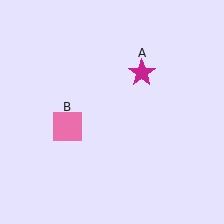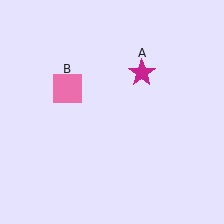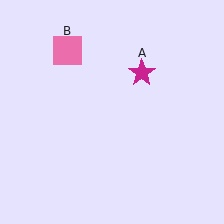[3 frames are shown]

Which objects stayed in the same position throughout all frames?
Magenta star (object A) remained stationary.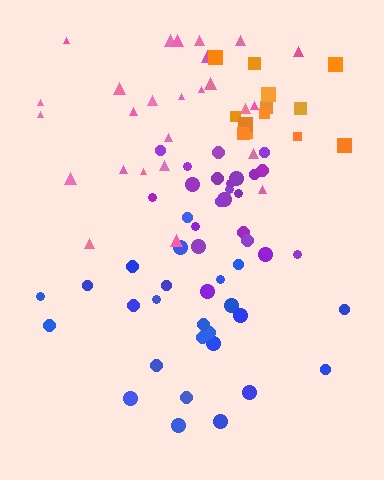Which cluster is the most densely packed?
Purple.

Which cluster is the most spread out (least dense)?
Blue.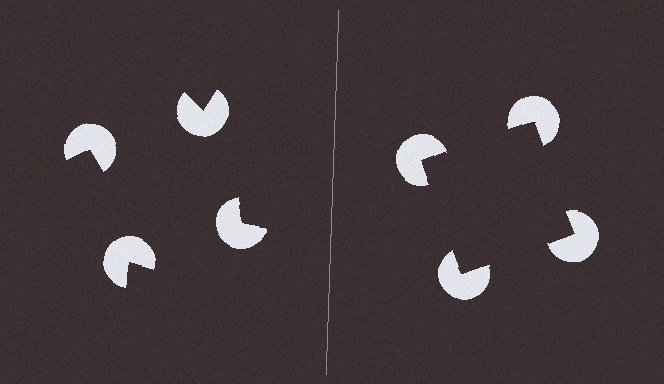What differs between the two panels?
The pac-man discs are positioned identically on both sides; only the wedge orientations differ. On the right they align to a square; on the left they are misaligned.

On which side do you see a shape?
An illusory square appears on the right side. On the left side the wedge cuts are rotated, so no coherent shape forms.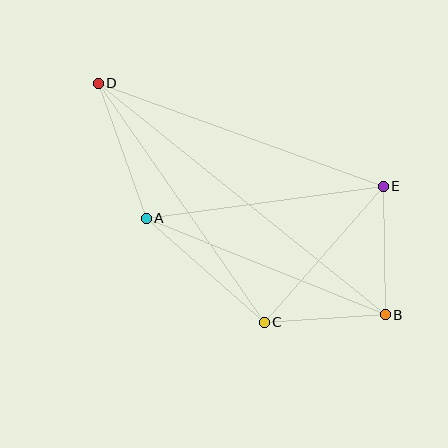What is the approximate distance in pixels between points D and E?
The distance between D and E is approximately 303 pixels.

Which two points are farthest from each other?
Points B and D are farthest from each other.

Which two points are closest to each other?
Points B and C are closest to each other.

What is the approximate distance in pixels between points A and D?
The distance between A and D is approximately 143 pixels.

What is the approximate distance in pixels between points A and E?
The distance between A and E is approximately 239 pixels.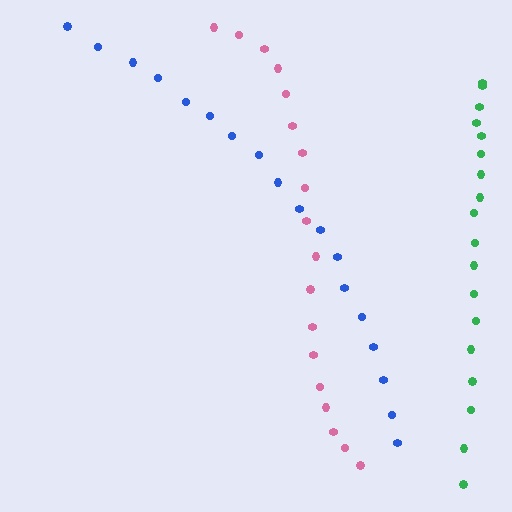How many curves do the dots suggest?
There are 3 distinct paths.